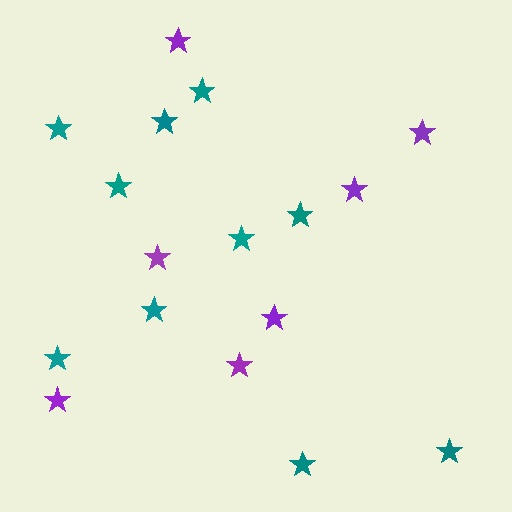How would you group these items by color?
There are 2 groups: one group of teal stars (10) and one group of purple stars (7).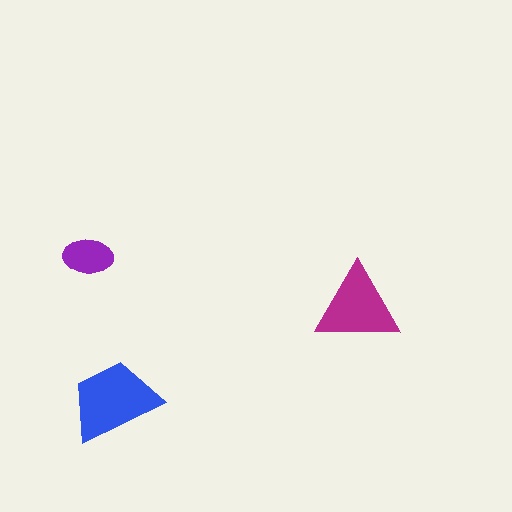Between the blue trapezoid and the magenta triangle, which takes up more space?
The blue trapezoid.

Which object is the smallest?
The purple ellipse.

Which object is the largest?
The blue trapezoid.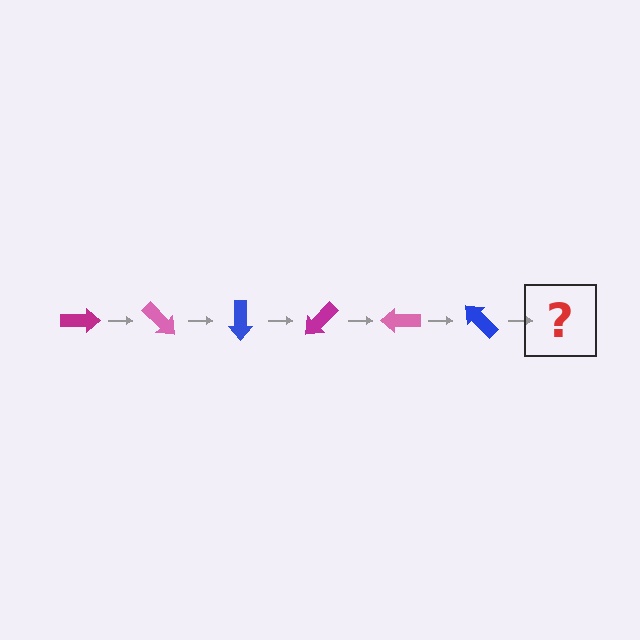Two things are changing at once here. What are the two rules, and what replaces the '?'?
The two rules are that it rotates 45 degrees each step and the color cycles through magenta, pink, and blue. The '?' should be a magenta arrow, rotated 270 degrees from the start.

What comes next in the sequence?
The next element should be a magenta arrow, rotated 270 degrees from the start.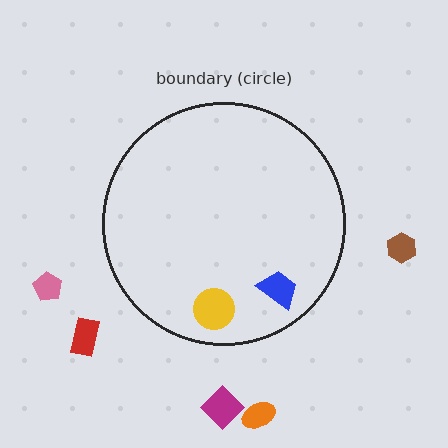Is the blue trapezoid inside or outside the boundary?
Inside.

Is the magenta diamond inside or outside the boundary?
Outside.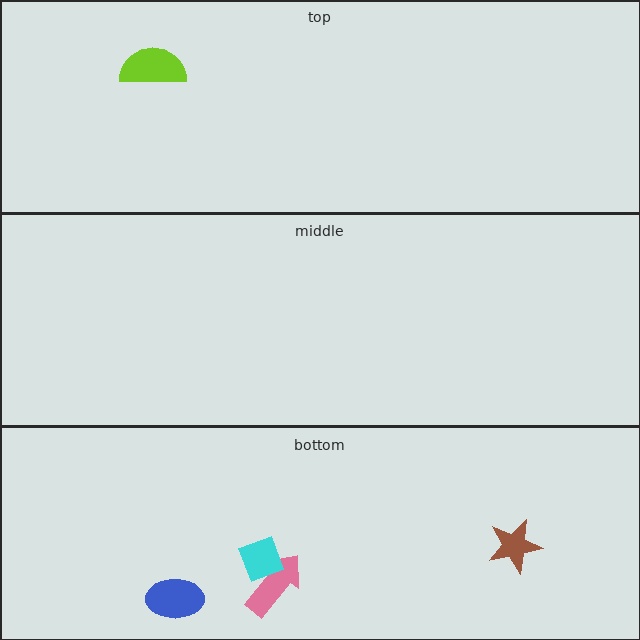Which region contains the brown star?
The bottom region.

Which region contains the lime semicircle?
The top region.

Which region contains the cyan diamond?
The bottom region.